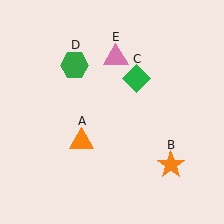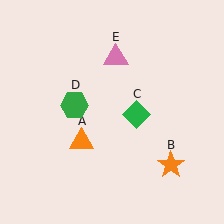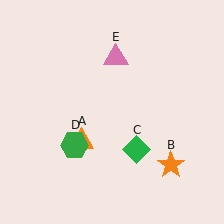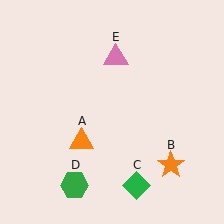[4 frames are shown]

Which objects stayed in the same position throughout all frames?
Orange triangle (object A) and orange star (object B) and pink triangle (object E) remained stationary.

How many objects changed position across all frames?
2 objects changed position: green diamond (object C), green hexagon (object D).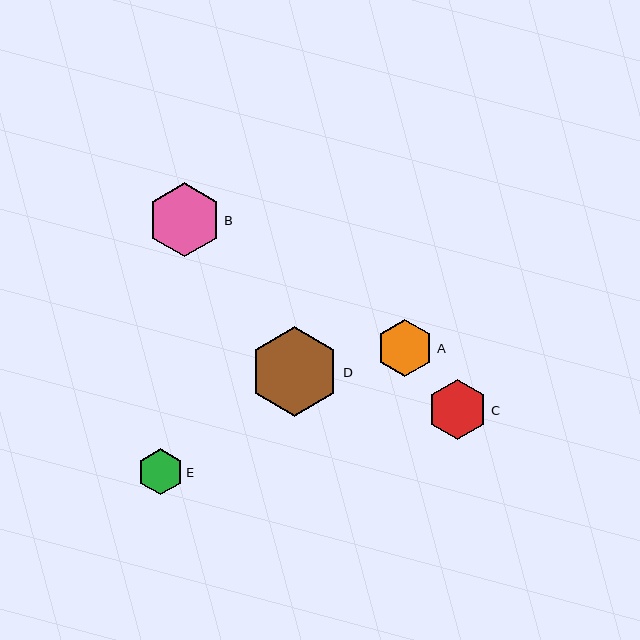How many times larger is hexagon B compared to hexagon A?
Hexagon B is approximately 1.3 times the size of hexagon A.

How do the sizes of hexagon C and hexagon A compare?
Hexagon C and hexagon A are approximately the same size.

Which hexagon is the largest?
Hexagon D is the largest with a size of approximately 90 pixels.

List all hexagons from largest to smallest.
From largest to smallest: D, B, C, A, E.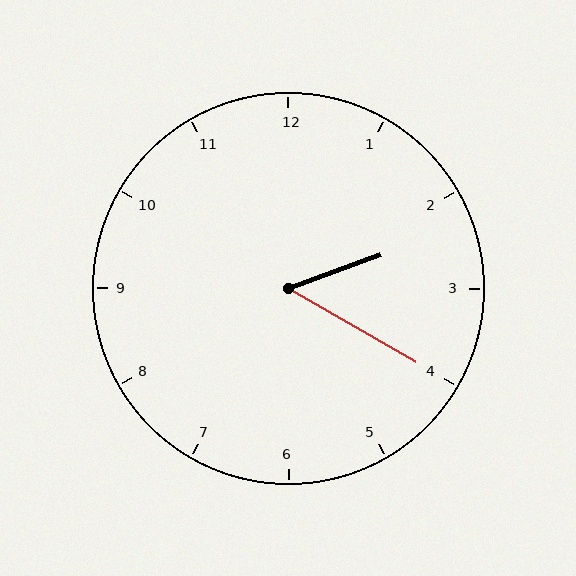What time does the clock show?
2:20.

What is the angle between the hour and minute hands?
Approximately 50 degrees.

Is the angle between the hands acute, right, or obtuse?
It is acute.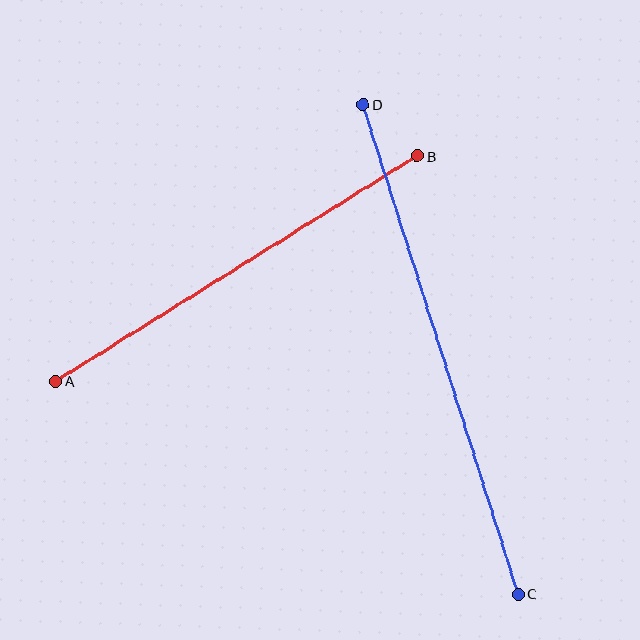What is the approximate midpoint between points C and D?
The midpoint is at approximately (441, 349) pixels.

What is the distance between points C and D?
The distance is approximately 514 pixels.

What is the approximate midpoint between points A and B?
The midpoint is at approximately (237, 269) pixels.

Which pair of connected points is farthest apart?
Points C and D are farthest apart.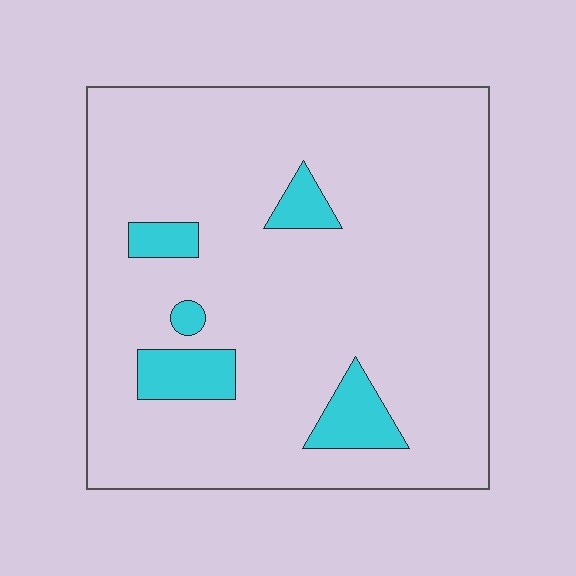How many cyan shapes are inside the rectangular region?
5.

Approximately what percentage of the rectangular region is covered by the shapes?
Approximately 10%.